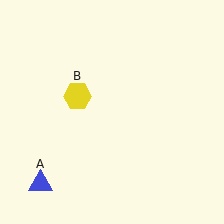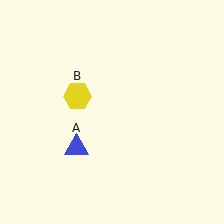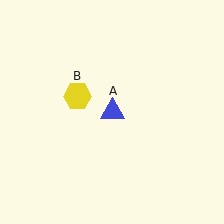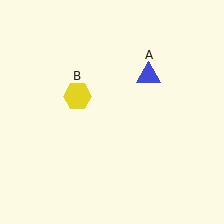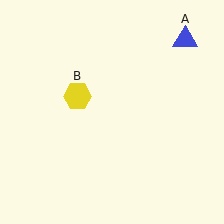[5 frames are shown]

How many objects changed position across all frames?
1 object changed position: blue triangle (object A).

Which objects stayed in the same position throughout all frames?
Yellow hexagon (object B) remained stationary.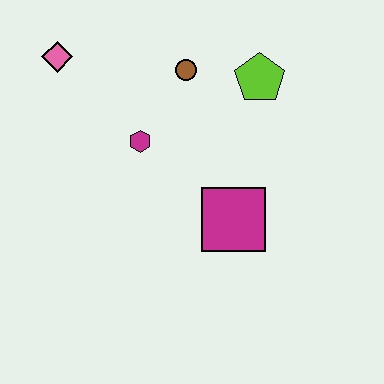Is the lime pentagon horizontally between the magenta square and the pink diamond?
No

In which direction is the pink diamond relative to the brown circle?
The pink diamond is to the left of the brown circle.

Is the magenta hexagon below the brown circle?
Yes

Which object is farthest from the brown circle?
The magenta square is farthest from the brown circle.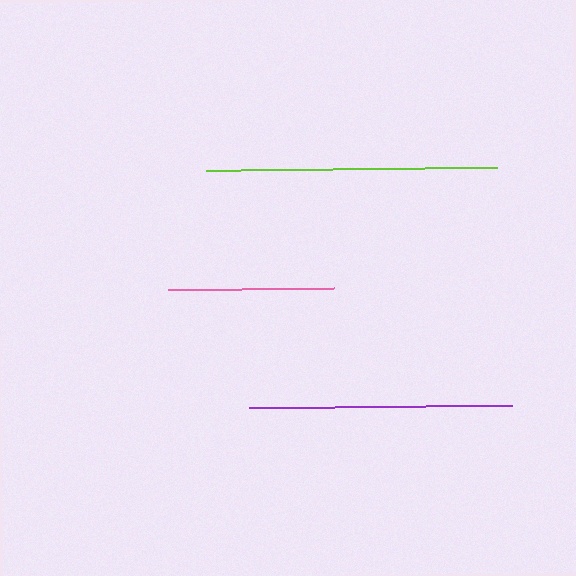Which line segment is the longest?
The lime line is the longest at approximately 290 pixels.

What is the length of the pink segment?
The pink segment is approximately 167 pixels long.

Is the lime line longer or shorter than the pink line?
The lime line is longer than the pink line.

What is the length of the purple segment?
The purple segment is approximately 263 pixels long.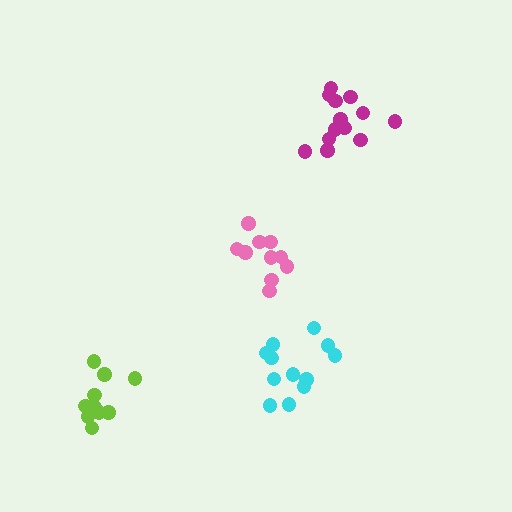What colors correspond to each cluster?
The clusters are colored: magenta, pink, lime, cyan.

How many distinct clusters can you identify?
There are 4 distinct clusters.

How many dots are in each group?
Group 1: 13 dots, Group 2: 11 dots, Group 3: 11 dots, Group 4: 12 dots (47 total).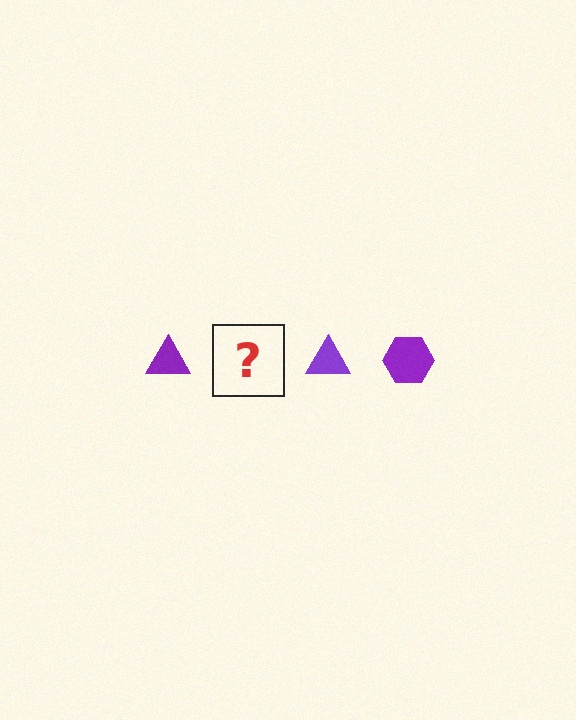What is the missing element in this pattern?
The missing element is a purple hexagon.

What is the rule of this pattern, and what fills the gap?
The rule is that the pattern cycles through triangle, hexagon shapes in purple. The gap should be filled with a purple hexagon.